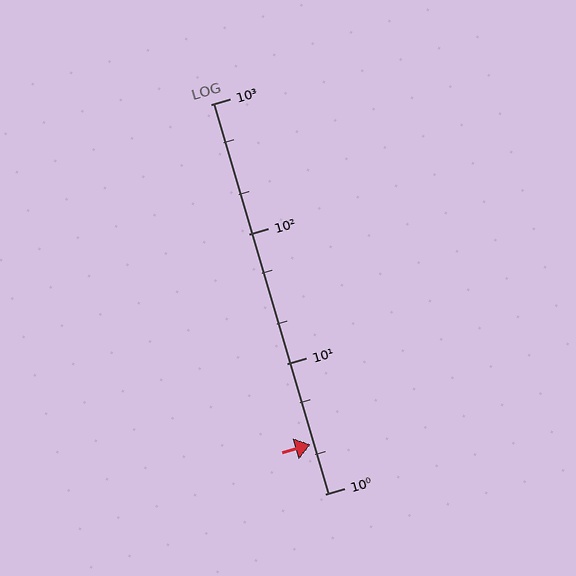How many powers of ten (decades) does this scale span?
The scale spans 3 decades, from 1 to 1000.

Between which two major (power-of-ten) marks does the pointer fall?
The pointer is between 1 and 10.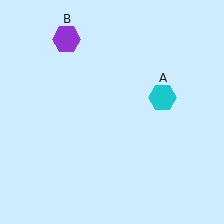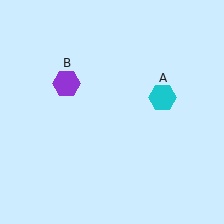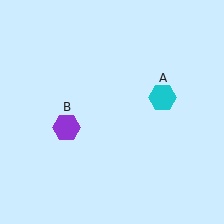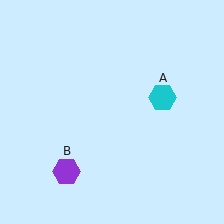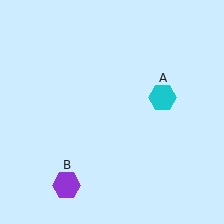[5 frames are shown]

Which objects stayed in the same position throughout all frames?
Cyan hexagon (object A) remained stationary.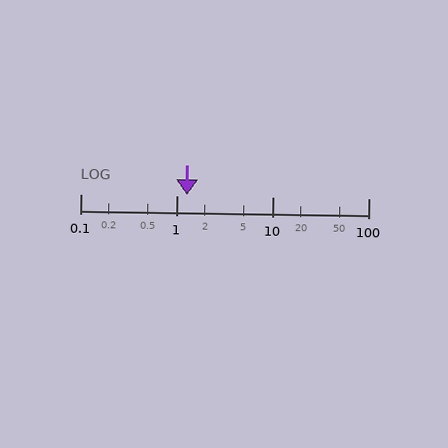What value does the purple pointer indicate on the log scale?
The pointer indicates approximately 1.3.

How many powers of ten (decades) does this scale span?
The scale spans 3 decades, from 0.1 to 100.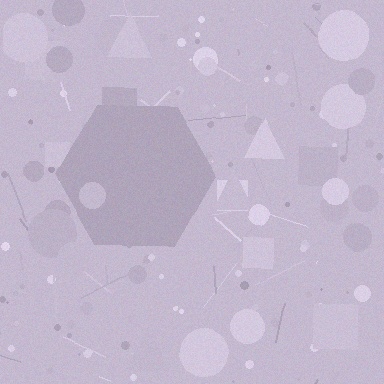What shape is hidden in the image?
A hexagon is hidden in the image.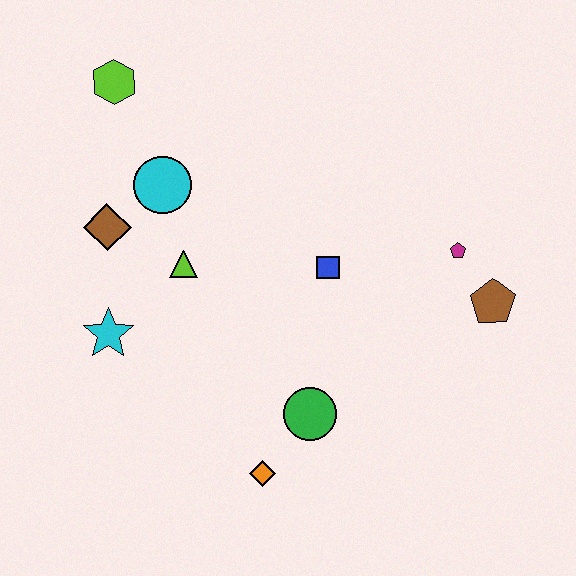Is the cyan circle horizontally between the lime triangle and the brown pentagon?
No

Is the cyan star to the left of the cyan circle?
Yes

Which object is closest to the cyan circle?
The brown diamond is closest to the cyan circle.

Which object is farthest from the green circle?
The lime hexagon is farthest from the green circle.